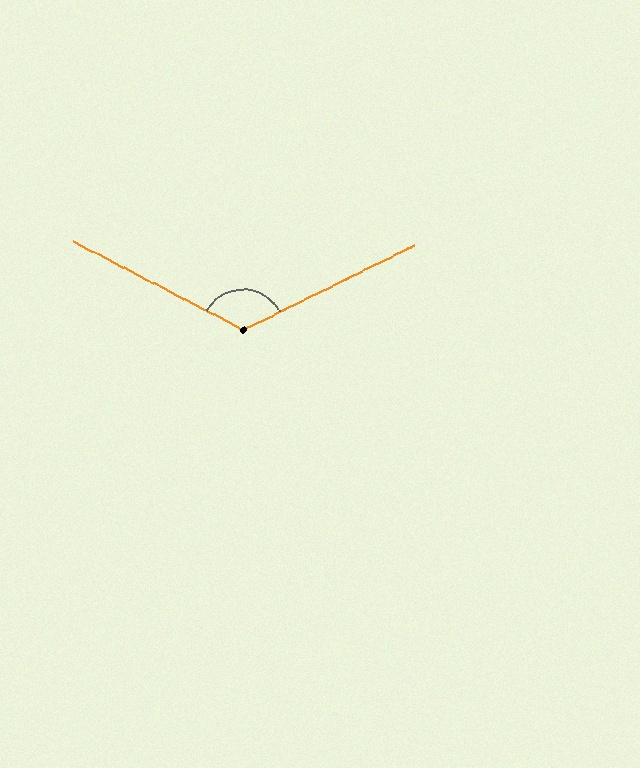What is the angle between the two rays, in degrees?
Approximately 126 degrees.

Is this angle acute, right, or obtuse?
It is obtuse.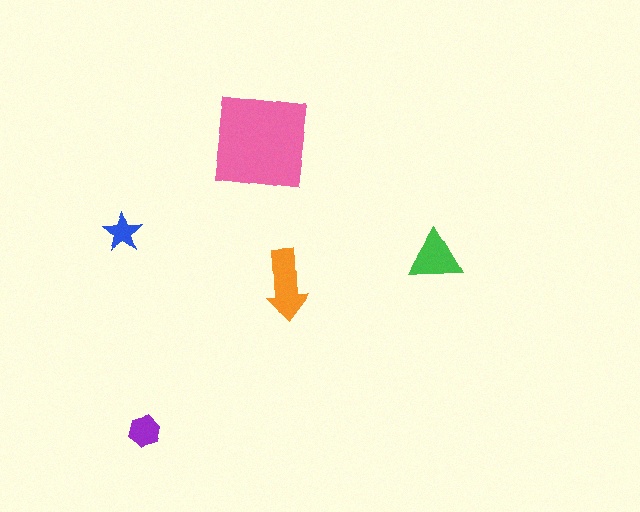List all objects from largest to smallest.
The pink square, the orange arrow, the green triangle, the purple hexagon, the blue star.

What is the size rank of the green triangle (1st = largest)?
3rd.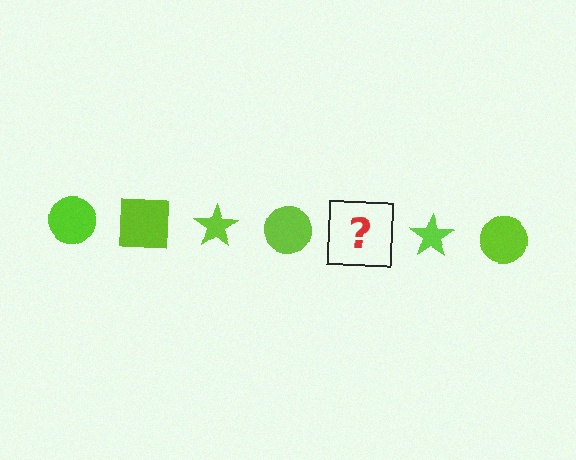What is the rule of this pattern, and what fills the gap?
The rule is that the pattern cycles through circle, square, star shapes in lime. The gap should be filled with a lime square.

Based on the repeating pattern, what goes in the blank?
The blank should be a lime square.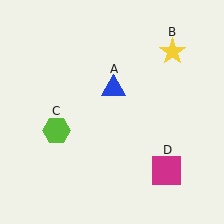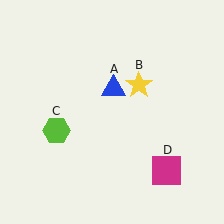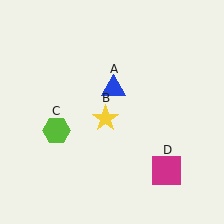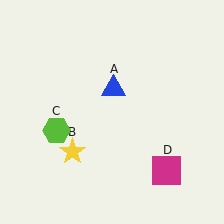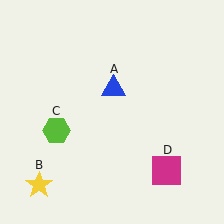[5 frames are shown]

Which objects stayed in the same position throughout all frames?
Blue triangle (object A) and lime hexagon (object C) and magenta square (object D) remained stationary.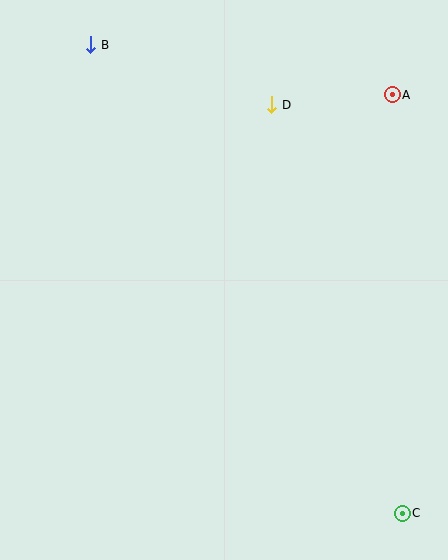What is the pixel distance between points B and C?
The distance between B and C is 562 pixels.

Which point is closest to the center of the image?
Point D at (272, 105) is closest to the center.